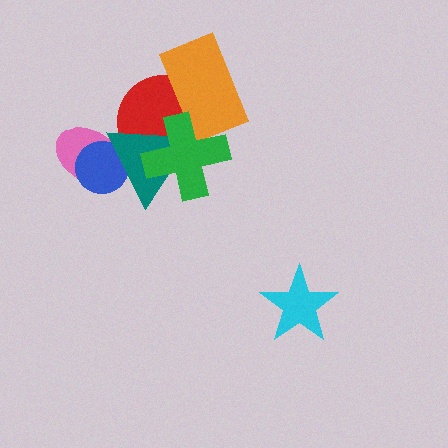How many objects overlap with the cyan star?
0 objects overlap with the cyan star.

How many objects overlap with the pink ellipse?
2 objects overlap with the pink ellipse.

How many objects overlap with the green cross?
3 objects overlap with the green cross.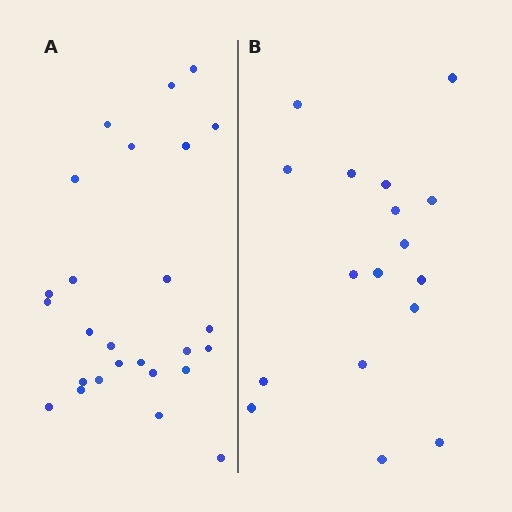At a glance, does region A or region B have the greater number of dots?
Region A (the left region) has more dots.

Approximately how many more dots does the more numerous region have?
Region A has roughly 8 or so more dots than region B.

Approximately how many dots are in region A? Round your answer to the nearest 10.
About 30 dots. (The exact count is 26, which rounds to 30.)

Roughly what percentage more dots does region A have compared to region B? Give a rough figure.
About 55% more.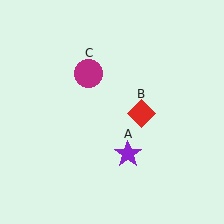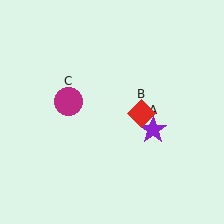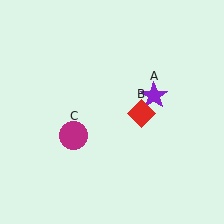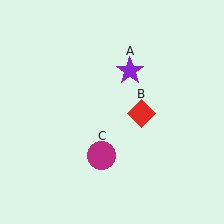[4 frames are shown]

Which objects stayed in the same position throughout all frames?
Red diamond (object B) remained stationary.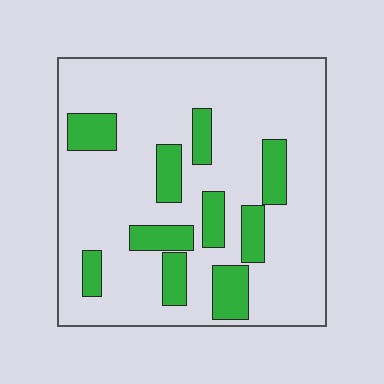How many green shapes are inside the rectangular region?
10.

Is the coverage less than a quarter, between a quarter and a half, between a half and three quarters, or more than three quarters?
Less than a quarter.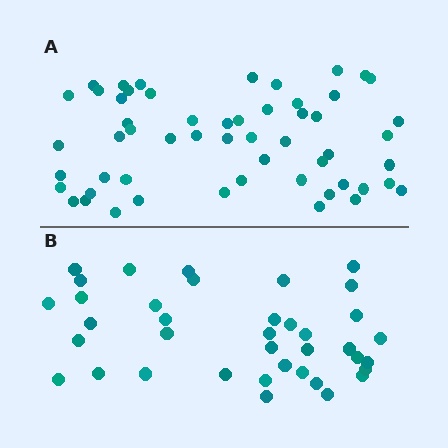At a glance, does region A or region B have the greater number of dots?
Region A (the top region) has more dots.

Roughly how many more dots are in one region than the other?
Region A has approximately 15 more dots than region B.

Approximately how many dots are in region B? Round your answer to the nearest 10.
About 40 dots. (The exact count is 38, which rounds to 40.)